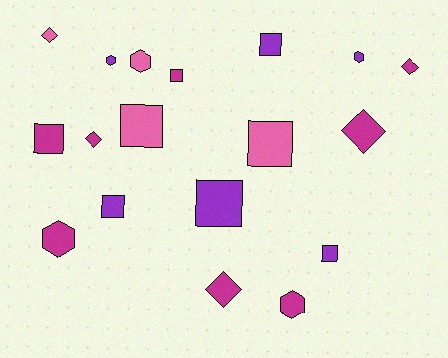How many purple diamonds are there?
There are no purple diamonds.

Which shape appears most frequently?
Square, with 8 objects.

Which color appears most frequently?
Magenta, with 8 objects.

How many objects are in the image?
There are 18 objects.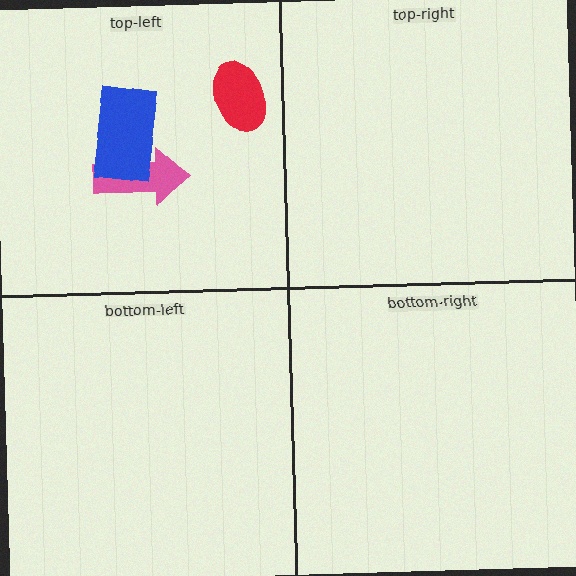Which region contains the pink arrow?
The top-left region.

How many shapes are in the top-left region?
3.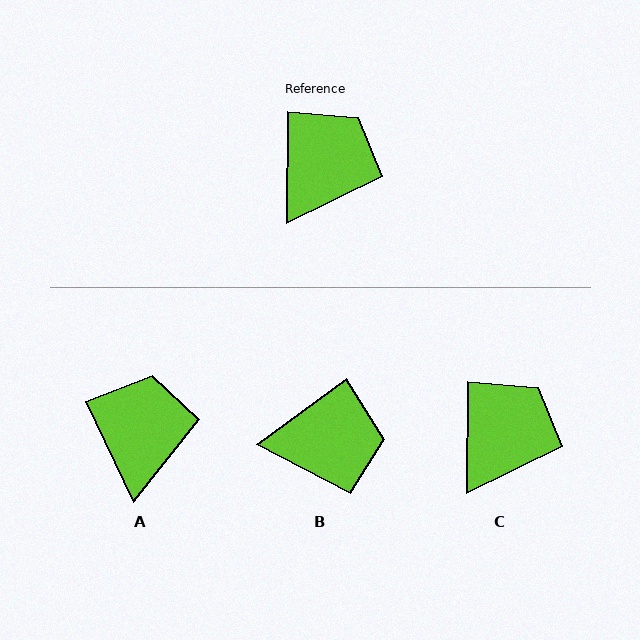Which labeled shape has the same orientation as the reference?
C.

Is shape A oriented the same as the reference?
No, it is off by about 26 degrees.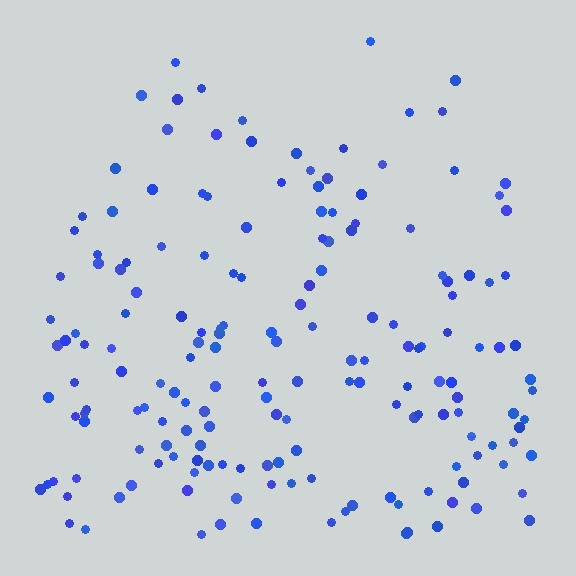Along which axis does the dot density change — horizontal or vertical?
Vertical.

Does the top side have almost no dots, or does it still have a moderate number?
Still a moderate number, just noticeably fewer than the bottom.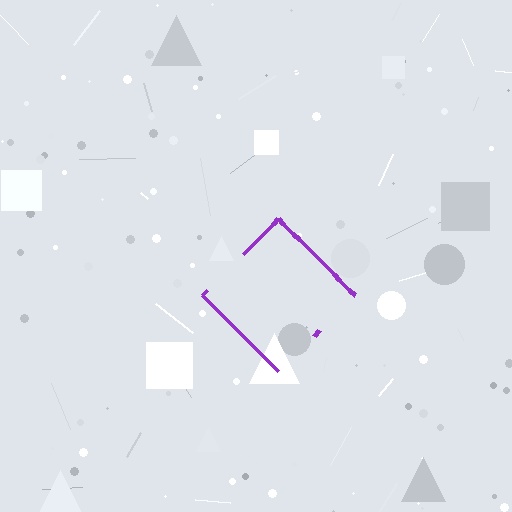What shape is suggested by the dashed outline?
The dashed outline suggests a diamond.